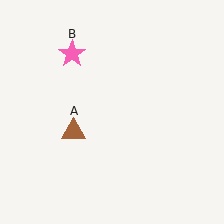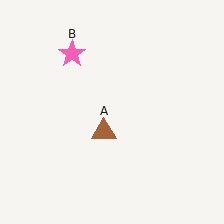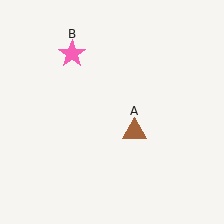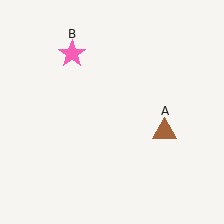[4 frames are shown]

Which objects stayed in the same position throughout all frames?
Pink star (object B) remained stationary.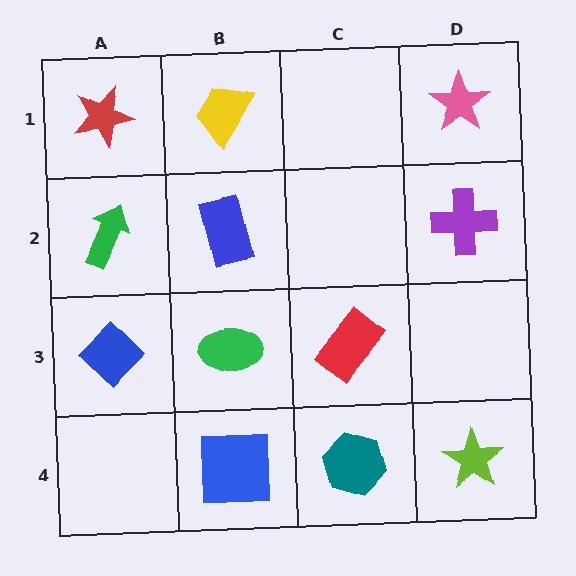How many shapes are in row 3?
3 shapes.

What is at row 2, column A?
A green arrow.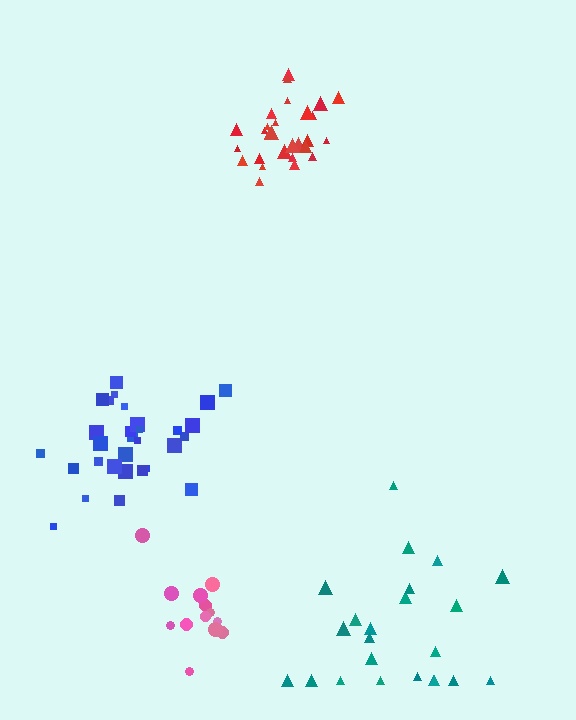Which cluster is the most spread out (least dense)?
Teal.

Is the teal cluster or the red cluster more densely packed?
Red.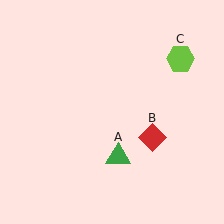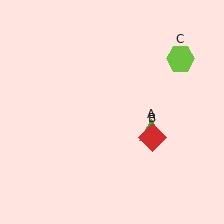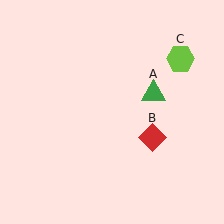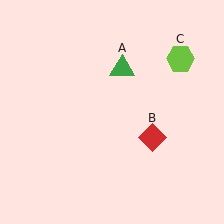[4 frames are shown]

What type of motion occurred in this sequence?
The green triangle (object A) rotated counterclockwise around the center of the scene.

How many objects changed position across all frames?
1 object changed position: green triangle (object A).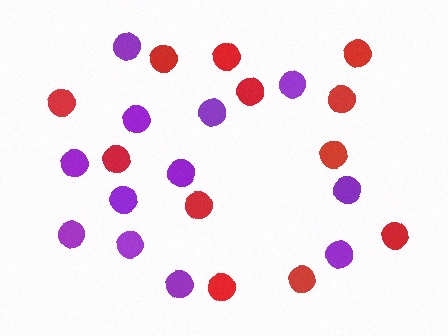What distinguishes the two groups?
There are 2 groups: one group of red circles (12) and one group of purple circles (12).